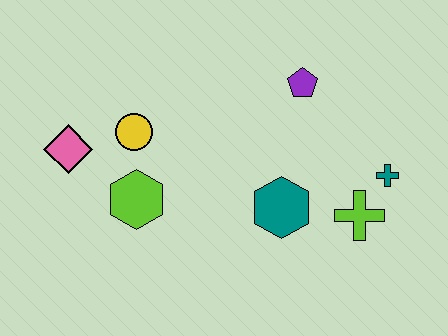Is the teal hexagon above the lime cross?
Yes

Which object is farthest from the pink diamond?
The teal cross is farthest from the pink diamond.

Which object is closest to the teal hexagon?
The lime cross is closest to the teal hexagon.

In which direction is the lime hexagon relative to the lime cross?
The lime hexagon is to the left of the lime cross.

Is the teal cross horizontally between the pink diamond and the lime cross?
No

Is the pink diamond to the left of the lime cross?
Yes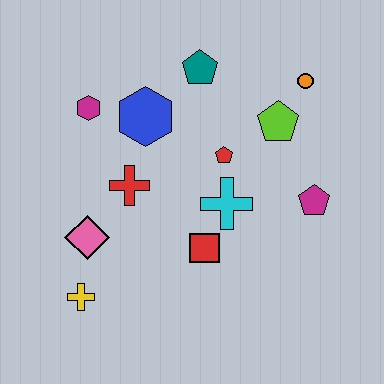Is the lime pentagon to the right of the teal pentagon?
Yes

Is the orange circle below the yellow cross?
No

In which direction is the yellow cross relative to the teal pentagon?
The yellow cross is below the teal pentagon.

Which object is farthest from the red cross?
The orange circle is farthest from the red cross.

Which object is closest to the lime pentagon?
The orange circle is closest to the lime pentagon.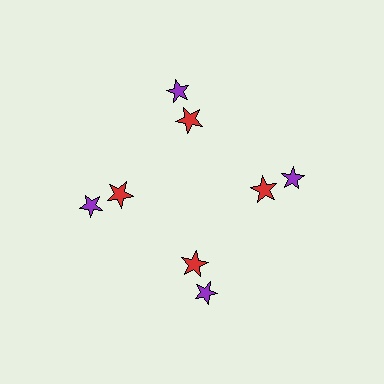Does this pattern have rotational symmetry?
Yes, this pattern has 4-fold rotational symmetry. It looks the same after rotating 90 degrees around the center.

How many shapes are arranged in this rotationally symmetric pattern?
There are 8 shapes, arranged in 4 groups of 2.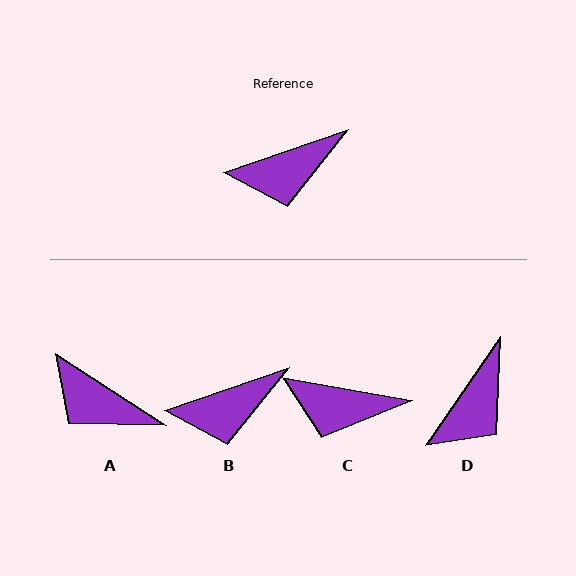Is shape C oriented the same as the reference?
No, it is off by about 29 degrees.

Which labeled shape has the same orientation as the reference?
B.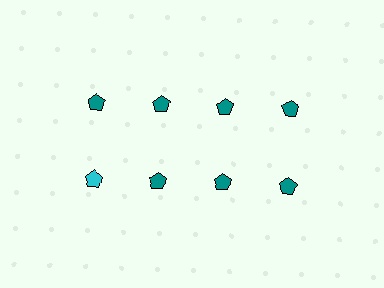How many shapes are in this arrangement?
There are 8 shapes arranged in a grid pattern.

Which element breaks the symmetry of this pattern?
The cyan pentagon in the second row, leftmost column breaks the symmetry. All other shapes are teal pentagons.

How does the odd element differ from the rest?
It has a different color: cyan instead of teal.